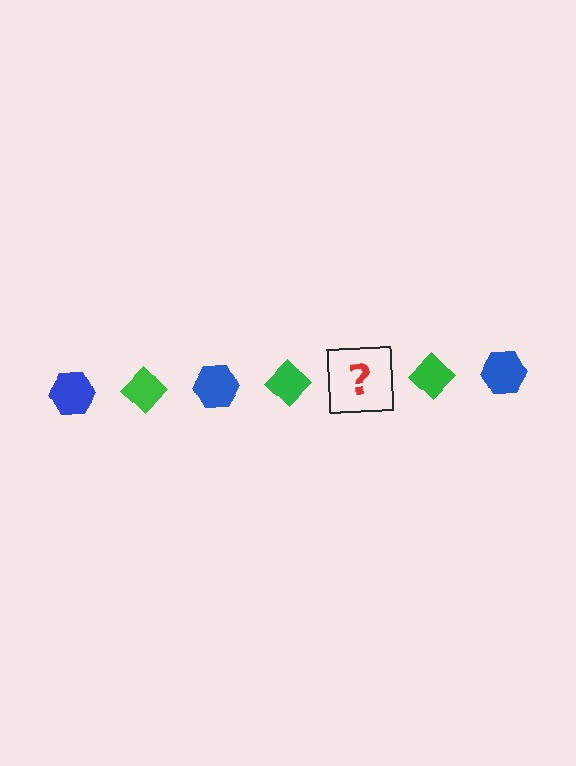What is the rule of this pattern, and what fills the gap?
The rule is that the pattern alternates between blue hexagon and green diamond. The gap should be filled with a blue hexagon.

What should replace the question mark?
The question mark should be replaced with a blue hexagon.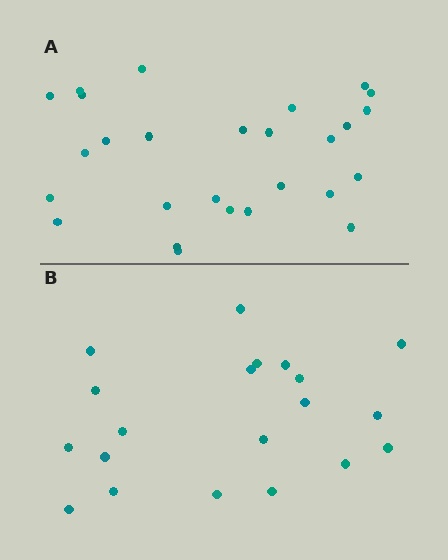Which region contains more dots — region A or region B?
Region A (the top region) has more dots.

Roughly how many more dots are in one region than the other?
Region A has roughly 8 or so more dots than region B.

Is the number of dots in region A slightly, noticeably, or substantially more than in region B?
Region A has noticeably more, but not dramatically so. The ratio is roughly 1.4 to 1.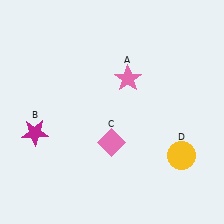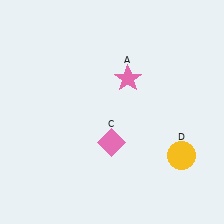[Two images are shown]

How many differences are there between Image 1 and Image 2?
There is 1 difference between the two images.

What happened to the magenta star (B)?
The magenta star (B) was removed in Image 2. It was in the bottom-left area of Image 1.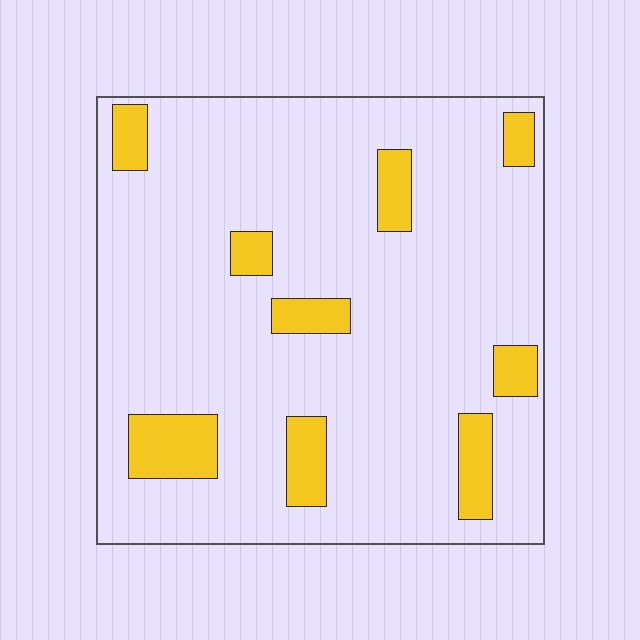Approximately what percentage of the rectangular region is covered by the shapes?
Approximately 15%.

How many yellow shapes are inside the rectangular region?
9.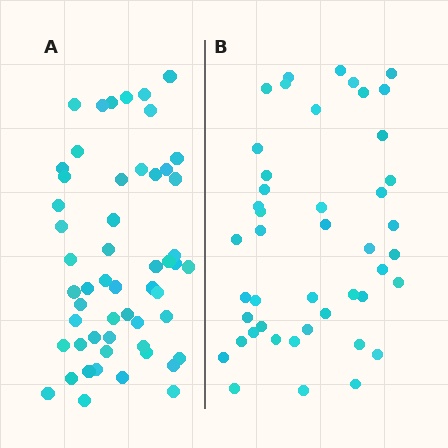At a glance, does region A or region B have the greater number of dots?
Region A (the left region) has more dots.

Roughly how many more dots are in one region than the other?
Region A has roughly 8 or so more dots than region B.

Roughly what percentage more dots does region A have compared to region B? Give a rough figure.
About 20% more.